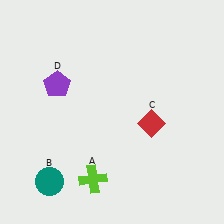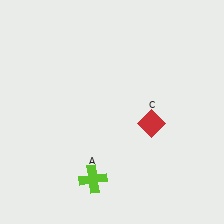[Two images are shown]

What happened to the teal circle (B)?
The teal circle (B) was removed in Image 2. It was in the bottom-left area of Image 1.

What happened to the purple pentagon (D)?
The purple pentagon (D) was removed in Image 2. It was in the top-left area of Image 1.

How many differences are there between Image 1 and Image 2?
There are 2 differences between the two images.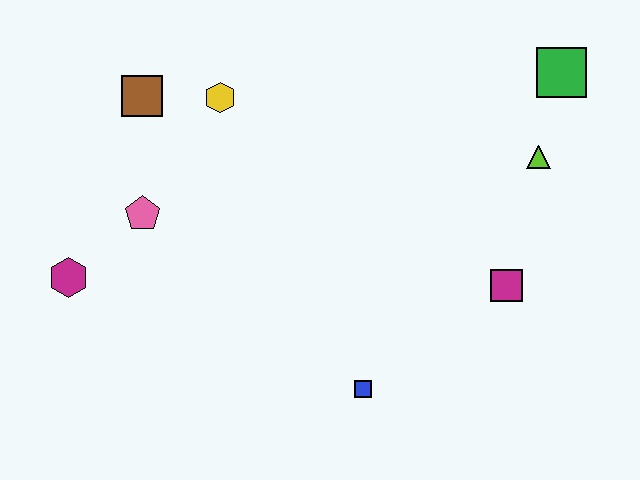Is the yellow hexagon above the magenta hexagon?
Yes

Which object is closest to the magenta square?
The lime triangle is closest to the magenta square.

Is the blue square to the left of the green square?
Yes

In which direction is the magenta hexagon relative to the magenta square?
The magenta hexagon is to the left of the magenta square.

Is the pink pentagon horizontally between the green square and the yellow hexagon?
No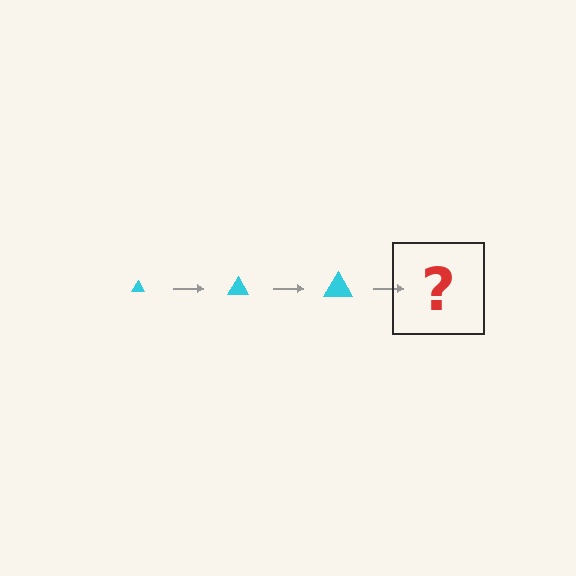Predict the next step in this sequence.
The next step is a cyan triangle, larger than the previous one.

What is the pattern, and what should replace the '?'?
The pattern is that the triangle gets progressively larger each step. The '?' should be a cyan triangle, larger than the previous one.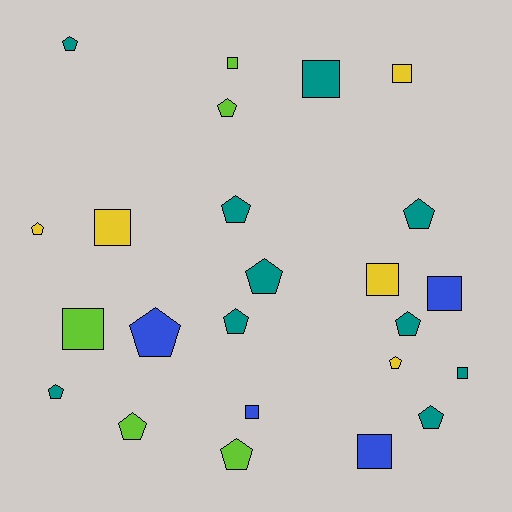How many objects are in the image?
There are 24 objects.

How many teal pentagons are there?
There are 8 teal pentagons.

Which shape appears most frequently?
Pentagon, with 14 objects.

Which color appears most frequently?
Teal, with 10 objects.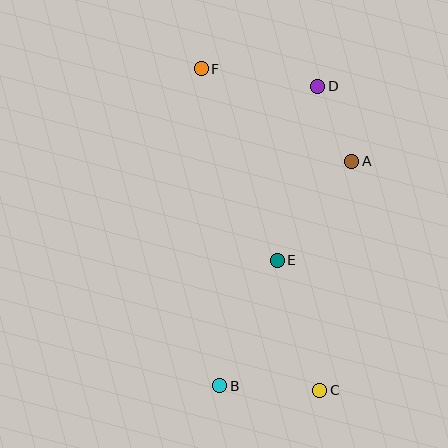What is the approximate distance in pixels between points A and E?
The distance between A and E is approximately 124 pixels.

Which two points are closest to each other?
Points A and D are closest to each other.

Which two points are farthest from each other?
Points C and F are farthest from each other.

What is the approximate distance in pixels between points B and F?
The distance between B and F is approximately 318 pixels.